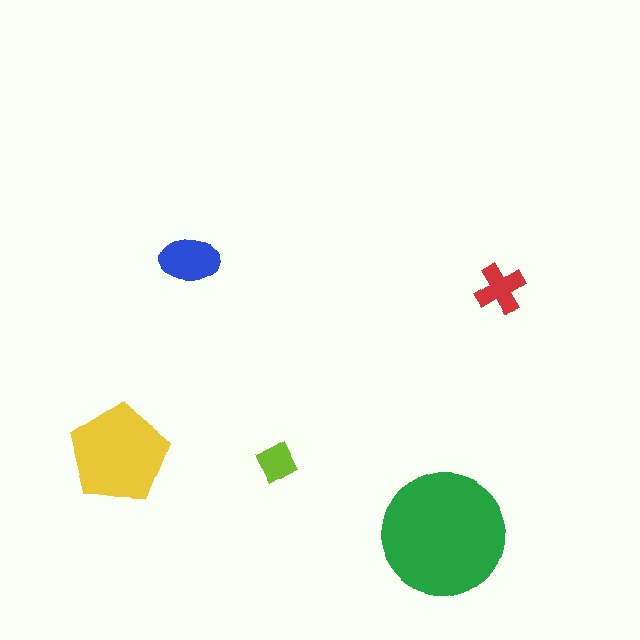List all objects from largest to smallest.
The green circle, the yellow pentagon, the blue ellipse, the red cross, the lime diamond.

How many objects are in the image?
There are 5 objects in the image.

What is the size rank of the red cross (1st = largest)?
4th.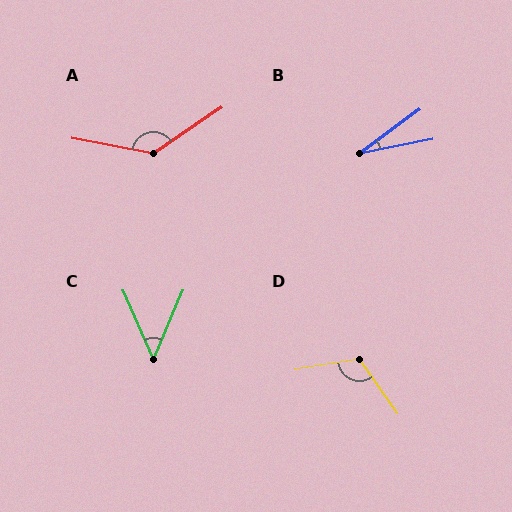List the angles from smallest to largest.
B (25°), C (47°), D (116°), A (135°).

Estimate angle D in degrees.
Approximately 116 degrees.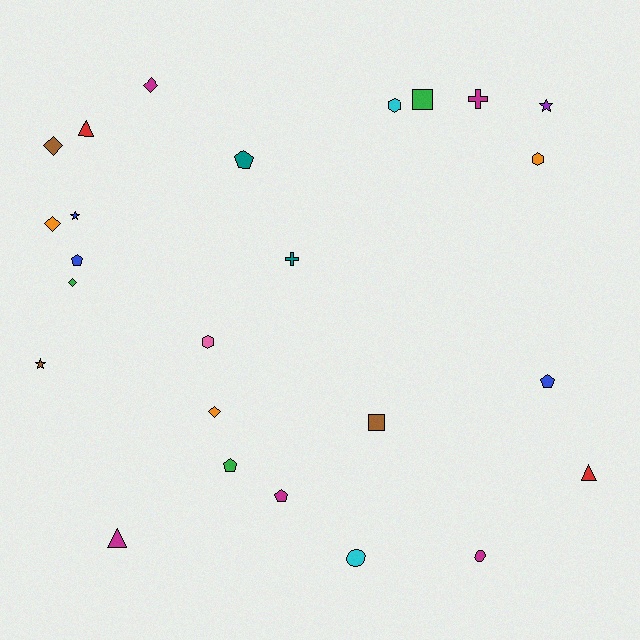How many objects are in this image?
There are 25 objects.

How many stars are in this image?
There are 3 stars.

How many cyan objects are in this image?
There are 2 cyan objects.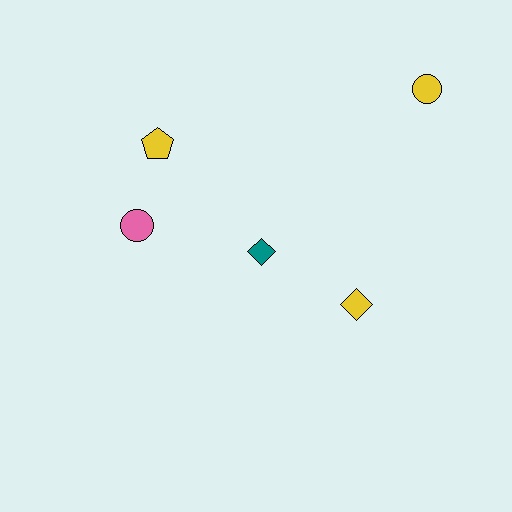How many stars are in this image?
There are no stars.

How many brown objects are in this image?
There are no brown objects.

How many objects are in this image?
There are 5 objects.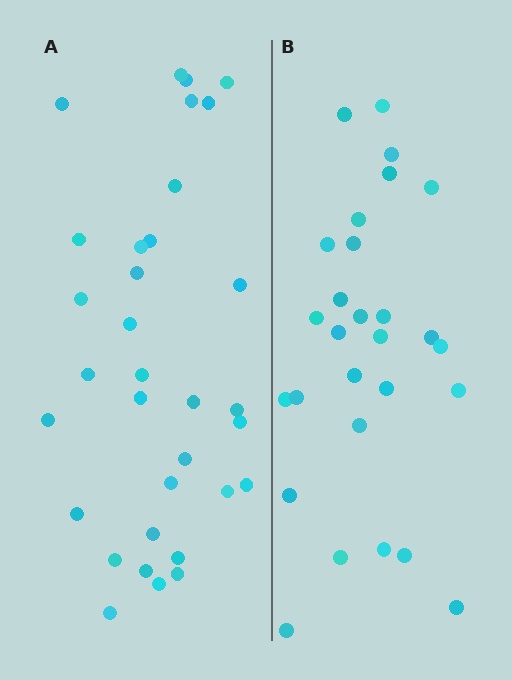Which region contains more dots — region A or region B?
Region A (the left region) has more dots.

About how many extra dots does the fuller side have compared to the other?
Region A has about 5 more dots than region B.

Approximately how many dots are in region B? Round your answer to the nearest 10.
About 30 dots. (The exact count is 28, which rounds to 30.)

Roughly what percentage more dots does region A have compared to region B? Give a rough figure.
About 20% more.